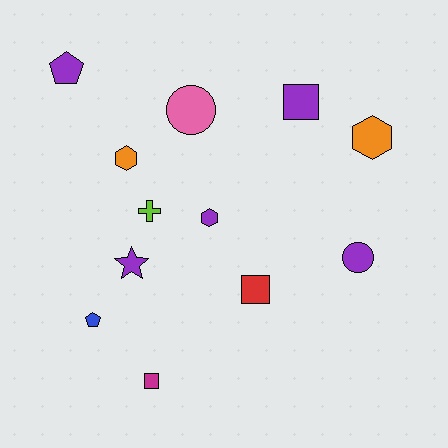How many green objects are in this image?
There are no green objects.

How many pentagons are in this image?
There are 2 pentagons.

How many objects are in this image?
There are 12 objects.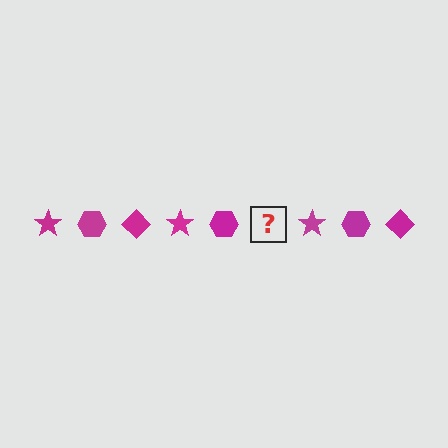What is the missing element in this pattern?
The missing element is a magenta diamond.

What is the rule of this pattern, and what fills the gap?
The rule is that the pattern cycles through star, hexagon, diamond shapes in magenta. The gap should be filled with a magenta diamond.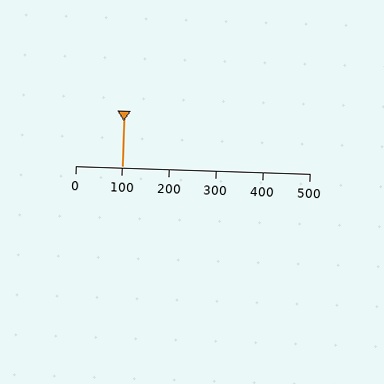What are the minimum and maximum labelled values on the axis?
The axis runs from 0 to 500.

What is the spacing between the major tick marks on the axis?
The major ticks are spaced 100 apart.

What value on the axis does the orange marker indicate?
The marker indicates approximately 100.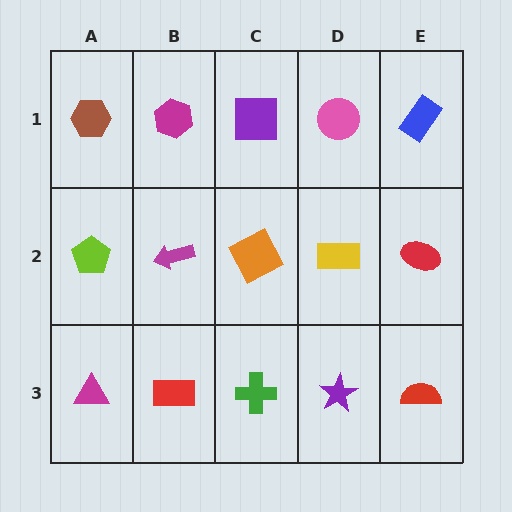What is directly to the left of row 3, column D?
A green cross.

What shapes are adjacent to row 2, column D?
A pink circle (row 1, column D), a purple star (row 3, column D), an orange square (row 2, column C), a red ellipse (row 2, column E).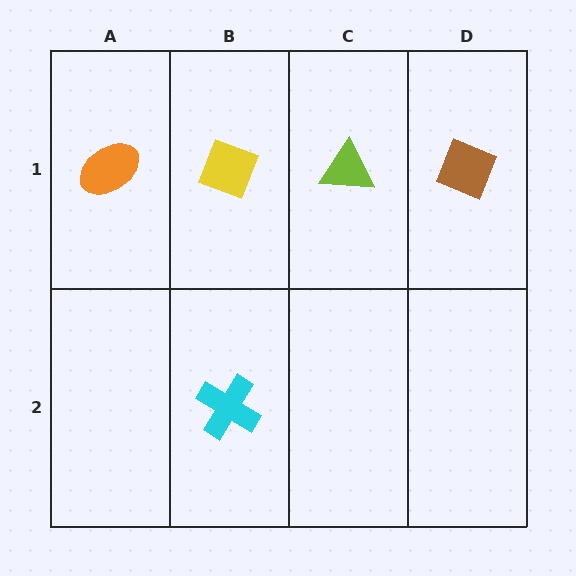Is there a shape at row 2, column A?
No, that cell is empty.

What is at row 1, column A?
An orange ellipse.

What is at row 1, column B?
A yellow diamond.